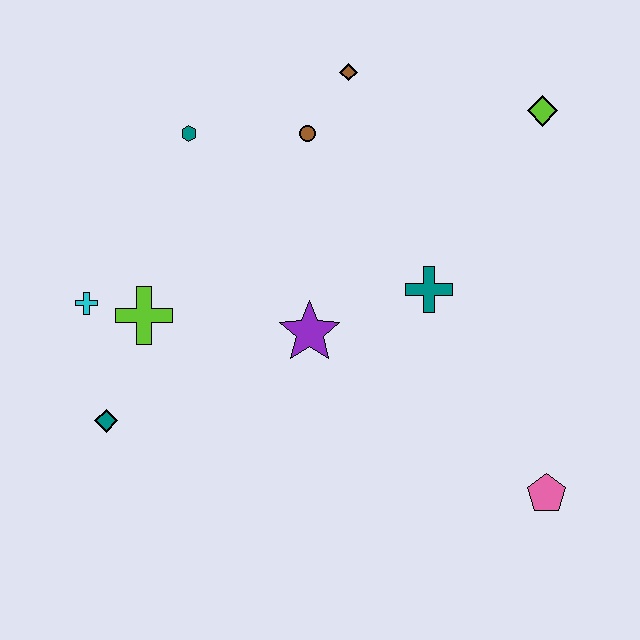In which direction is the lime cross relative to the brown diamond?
The lime cross is below the brown diamond.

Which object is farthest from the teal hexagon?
The pink pentagon is farthest from the teal hexagon.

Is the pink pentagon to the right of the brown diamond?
Yes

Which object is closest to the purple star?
The teal cross is closest to the purple star.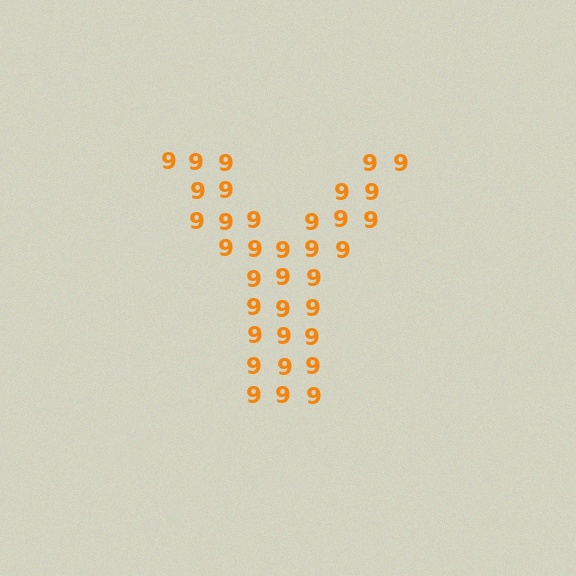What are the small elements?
The small elements are digit 9's.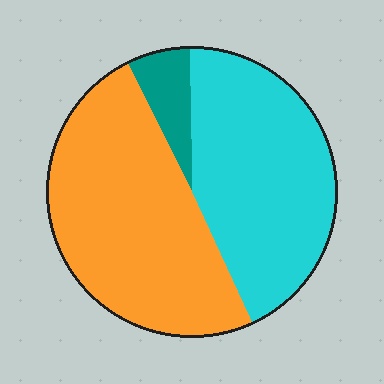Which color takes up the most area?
Orange, at roughly 50%.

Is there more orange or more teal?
Orange.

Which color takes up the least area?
Teal, at roughly 5%.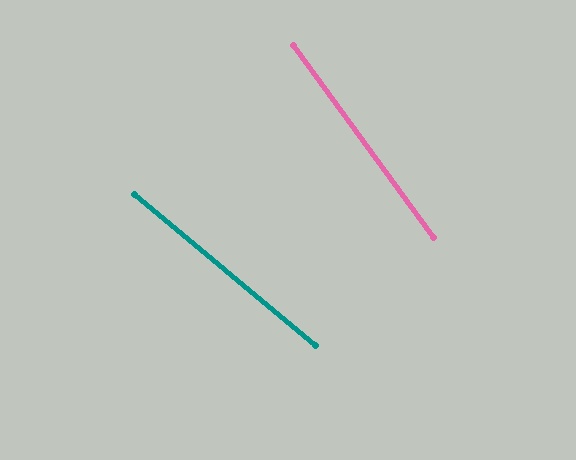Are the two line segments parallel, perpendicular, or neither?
Neither parallel nor perpendicular — they differ by about 14°.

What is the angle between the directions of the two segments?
Approximately 14 degrees.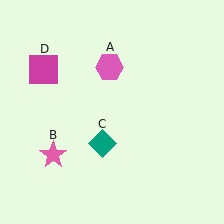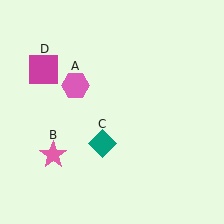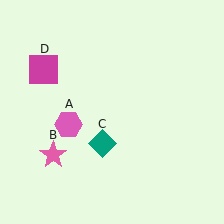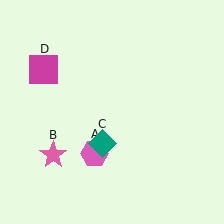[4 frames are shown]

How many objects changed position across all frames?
1 object changed position: pink hexagon (object A).